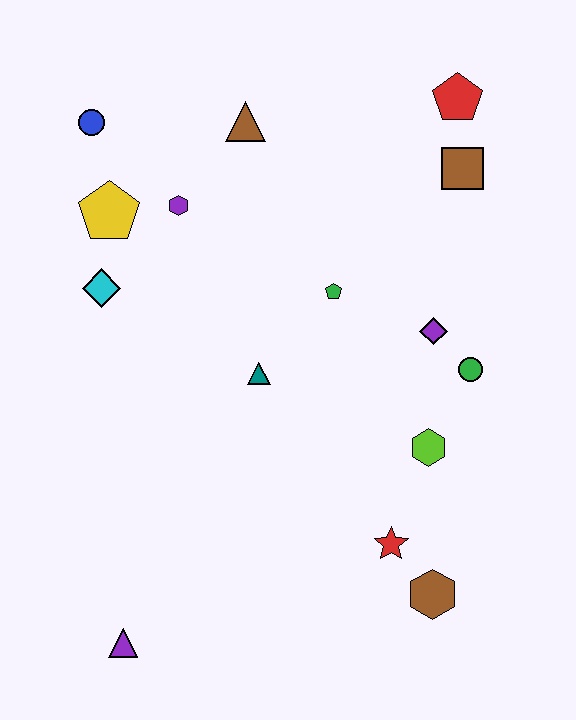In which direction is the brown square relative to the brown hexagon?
The brown square is above the brown hexagon.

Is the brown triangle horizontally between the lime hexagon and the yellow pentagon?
Yes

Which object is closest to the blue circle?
The yellow pentagon is closest to the blue circle.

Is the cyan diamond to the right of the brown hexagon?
No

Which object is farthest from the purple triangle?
The red pentagon is farthest from the purple triangle.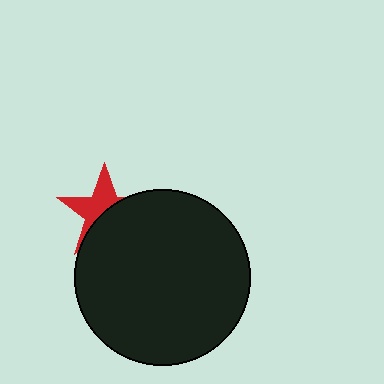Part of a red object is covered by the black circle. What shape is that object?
It is a star.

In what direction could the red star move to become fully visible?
The red star could move toward the upper-left. That would shift it out from behind the black circle entirely.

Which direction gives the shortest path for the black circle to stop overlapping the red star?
Moving toward the lower-right gives the shortest separation.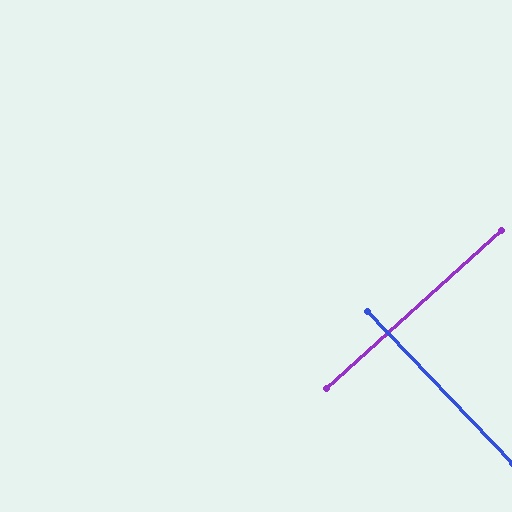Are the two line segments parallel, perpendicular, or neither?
Perpendicular — they meet at approximately 88°.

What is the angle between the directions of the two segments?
Approximately 88 degrees.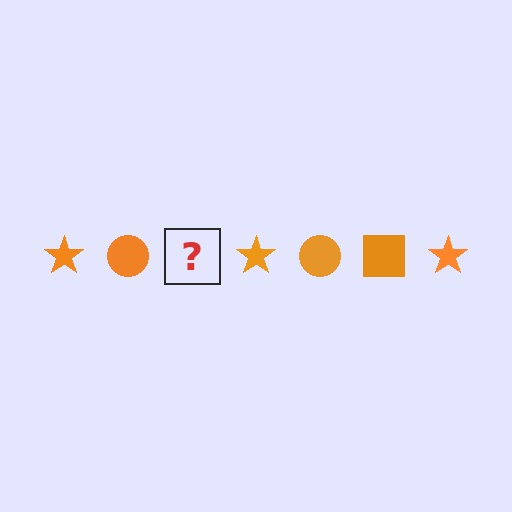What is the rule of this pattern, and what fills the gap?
The rule is that the pattern cycles through star, circle, square shapes in orange. The gap should be filled with an orange square.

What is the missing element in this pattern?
The missing element is an orange square.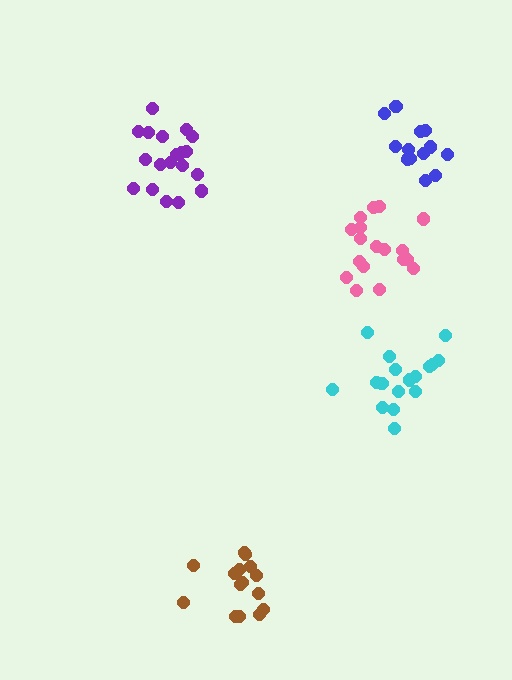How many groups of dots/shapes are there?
There are 5 groups.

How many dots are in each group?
Group 1: 19 dots, Group 2: 17 dots, Group 3: 15 dots, Group 4: 18 dots, Group 5: 15 dots (84 total).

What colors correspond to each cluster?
The clusters are colored: purple, cyan, blue, pink, brown.